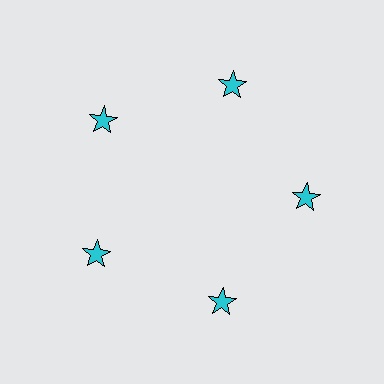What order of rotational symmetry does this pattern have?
This pattern has 5-fold rotational symmetry.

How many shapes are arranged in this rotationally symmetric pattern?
There are 5 shapes, arranged in 5 groups of 1.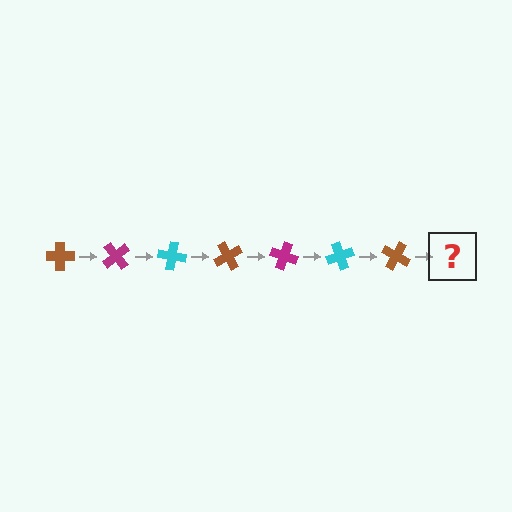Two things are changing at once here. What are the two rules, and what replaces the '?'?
The two rules are that it rotates 50 degrees each step and the color cycles through brown, magenta, and cyan. The '?' should be a magenta cross, rotated 350 degrees from the start.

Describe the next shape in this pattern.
It should be a magenta cross, rotated 350 degrees from the start.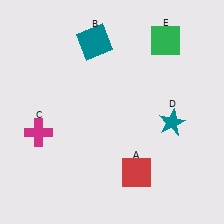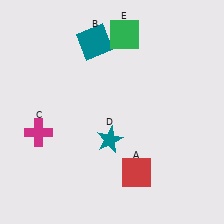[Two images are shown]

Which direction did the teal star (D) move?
The teal star (D) moved left.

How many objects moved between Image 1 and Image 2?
2 objects moved between the two images.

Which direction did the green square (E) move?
The green square (E) moved left.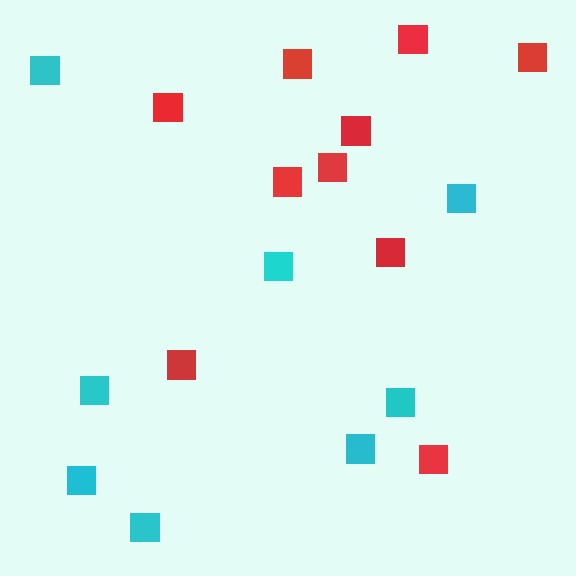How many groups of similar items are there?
There are 2 groups: one group of cyan squares (8) and one group of red squares (10).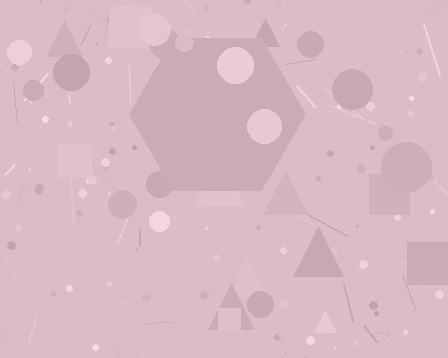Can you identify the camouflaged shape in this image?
The camouflaged shape is a hexagon.